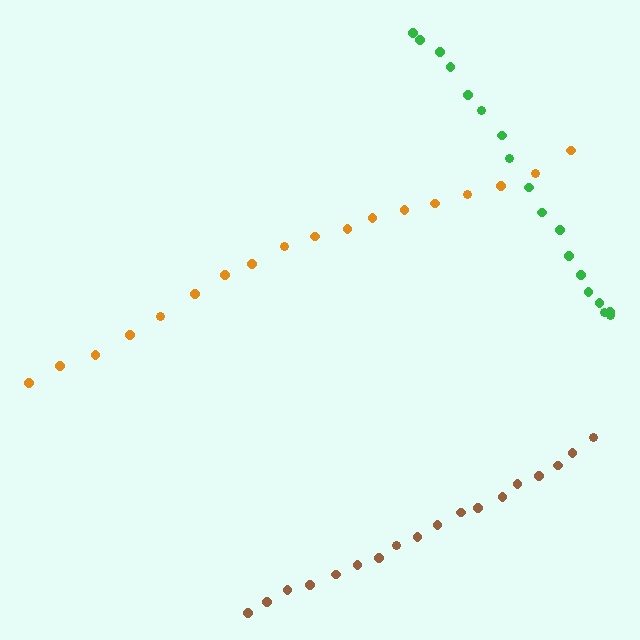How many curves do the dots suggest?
There are 3 distinct paths.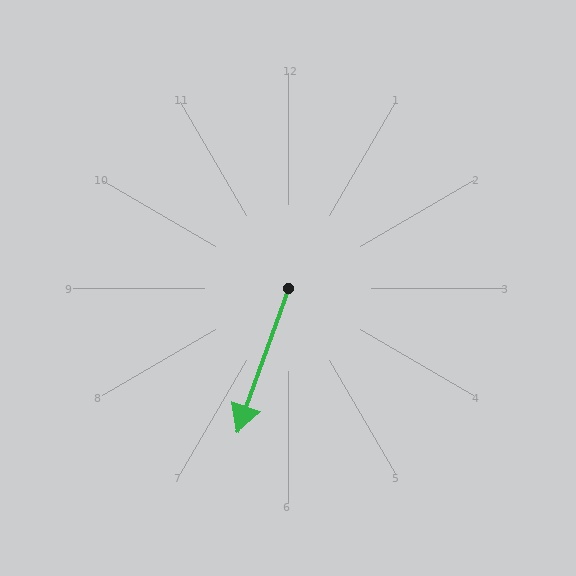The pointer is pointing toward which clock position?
Roughly 7 o'clock.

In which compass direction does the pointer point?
South.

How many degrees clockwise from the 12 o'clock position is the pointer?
Approximately 200 degrees.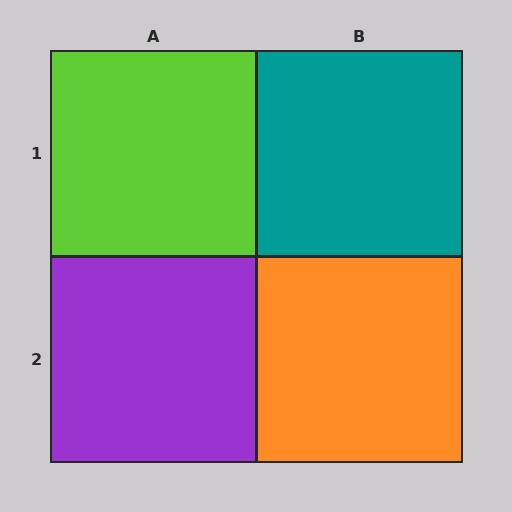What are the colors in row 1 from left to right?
Lime, teal.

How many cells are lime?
1 cell is lime.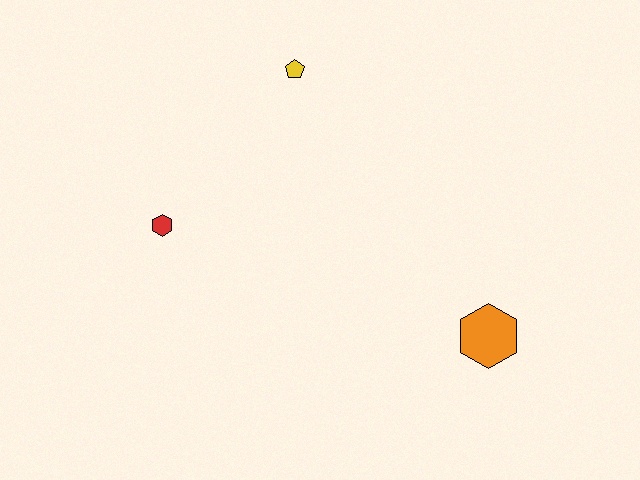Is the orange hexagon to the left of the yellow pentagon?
No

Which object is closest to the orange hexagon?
The yellow pentagon is closest to the orange hexagon.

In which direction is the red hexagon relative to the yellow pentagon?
The red hexagon is below the yellow pentagon.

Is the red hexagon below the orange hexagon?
No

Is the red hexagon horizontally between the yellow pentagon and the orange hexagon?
No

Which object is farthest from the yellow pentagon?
The orange hexagon is farthest from the yellow pentagon.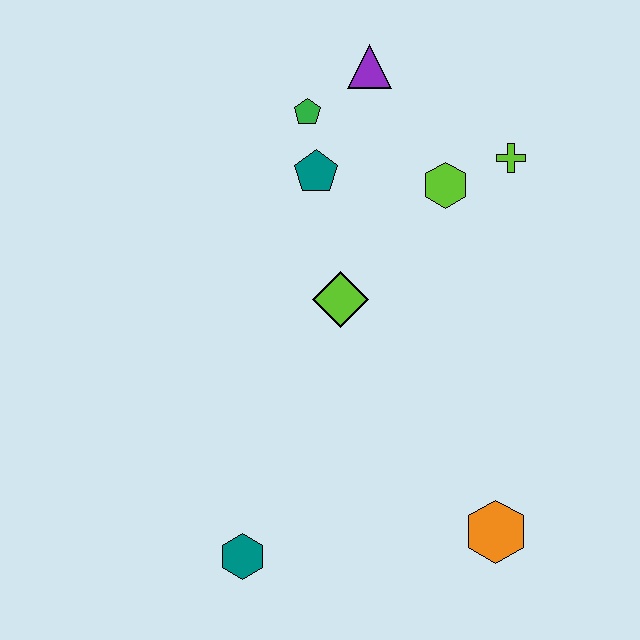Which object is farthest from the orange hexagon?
The purple triangle is farthest from the orange hexagon.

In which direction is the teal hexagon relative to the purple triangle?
The teal hexagon is below the purple triangle.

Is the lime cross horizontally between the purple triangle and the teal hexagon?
No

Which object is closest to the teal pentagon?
The green pentagon is closest to the teal pentagon.